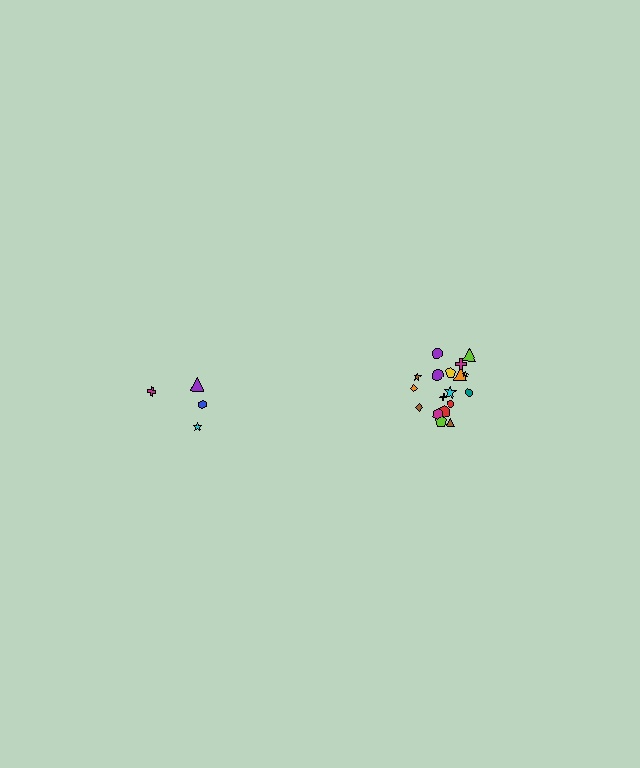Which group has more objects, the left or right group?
The right group.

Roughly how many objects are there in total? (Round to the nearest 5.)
Roughly 20 objects in total.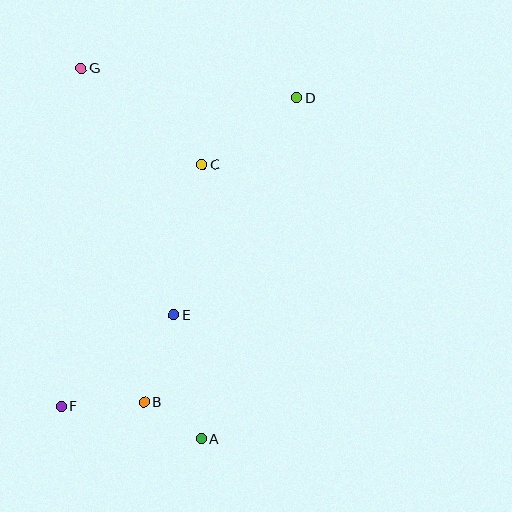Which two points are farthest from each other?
Points A and G are farthest from each other.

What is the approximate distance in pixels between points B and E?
The distance between B and E is approximately 92 pixels.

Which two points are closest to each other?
Points A and B are closest to each other.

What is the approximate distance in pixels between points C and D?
The distance between C and D is approximately 116 pixels.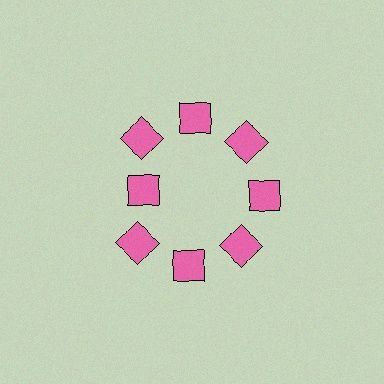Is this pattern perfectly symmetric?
No. The 8 pink squares are arranged in a ring, but one element near the 9 o'clock position is pulled inward toward the center, breaking the 8-fold rotational symmetry.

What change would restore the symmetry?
The symmetry would be restored by moving it outward, back onto the ring so that all 8 squares sit at equal angles and equal distance from the center.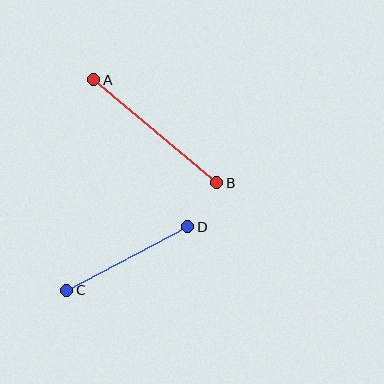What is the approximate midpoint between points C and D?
The midpoint is at approximately (127, 259) pixels.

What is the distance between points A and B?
The distance is approximately 160 pixels.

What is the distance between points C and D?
The distance is approximately 137 pixels.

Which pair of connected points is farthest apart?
Points A and B are farthest apart.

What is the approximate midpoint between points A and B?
The midpoint is at approximately (155, 131) pixels.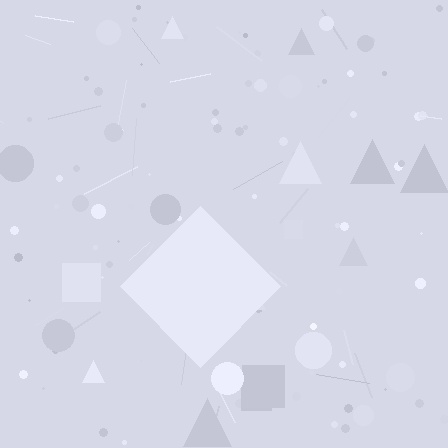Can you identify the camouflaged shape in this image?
The camouflaged shape is a diamond.